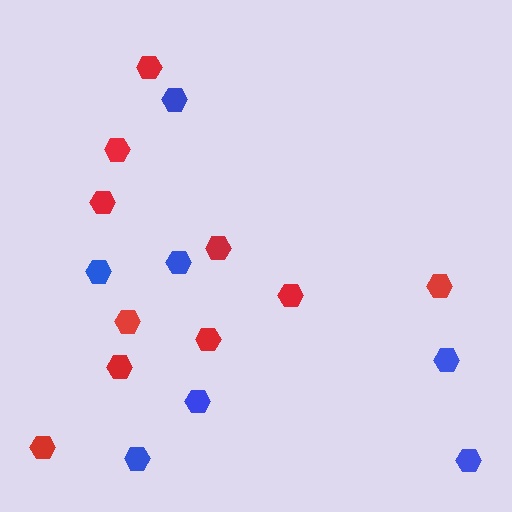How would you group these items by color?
There are 2 groups: one group of blue hexagons (7) and one group of red hexagons (10).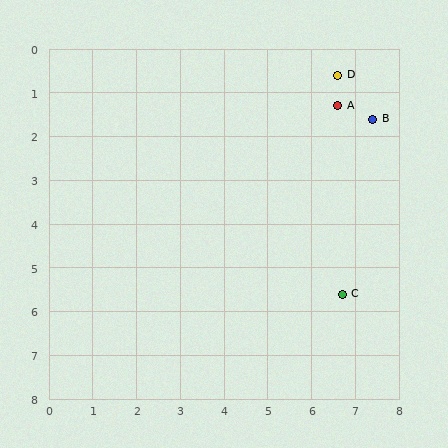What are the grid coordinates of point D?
Point D is at approximately (6.6, 0.6).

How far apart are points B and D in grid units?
Points B and D are about 1.3 grid units apart.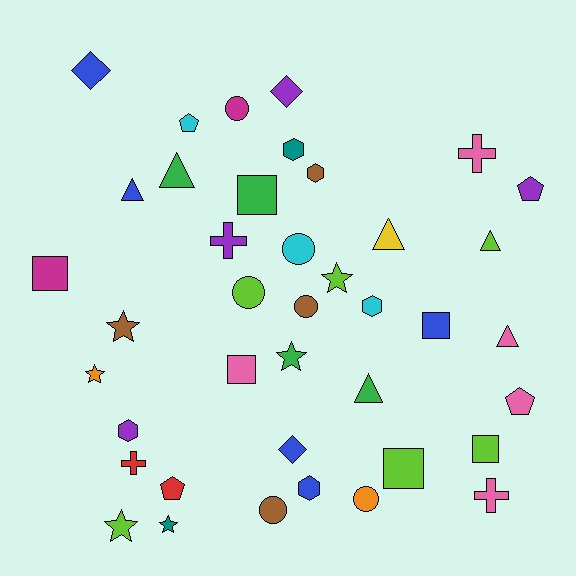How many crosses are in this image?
There are 4 crosses.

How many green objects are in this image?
There are 4 green objects.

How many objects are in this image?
There are 40 objects.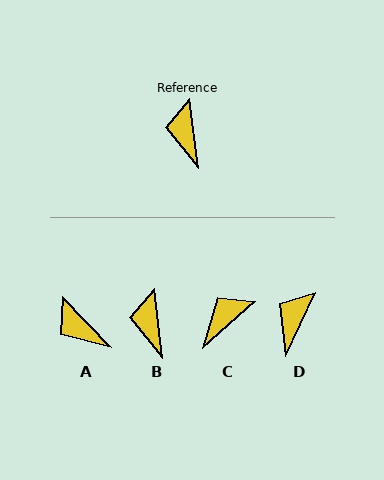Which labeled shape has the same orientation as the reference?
B.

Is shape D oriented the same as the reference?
No, it is off by about 33 degrees.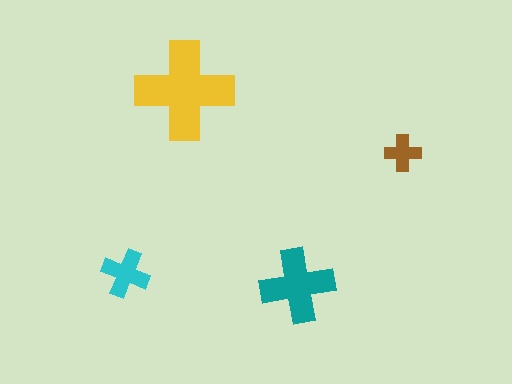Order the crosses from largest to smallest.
the yellow one, the teal one, the cyan one, the brown one.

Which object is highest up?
The yellow cross is topmost.